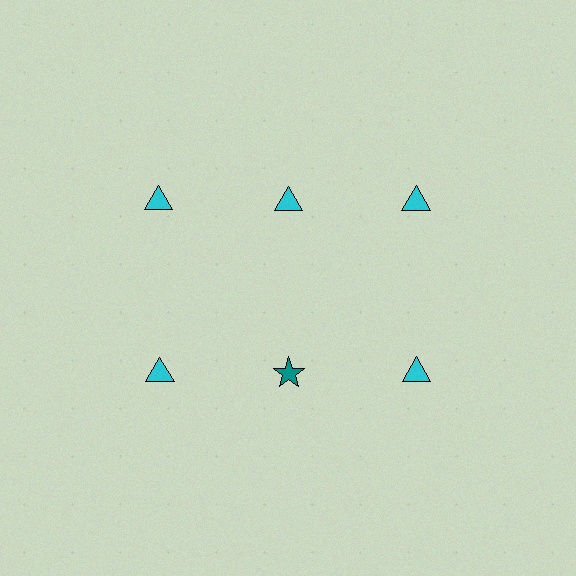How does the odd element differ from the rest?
It differs in both color (teal instead of cyan) and shape (star instead of triangle).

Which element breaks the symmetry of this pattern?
The teal star in the second row, second from left column breaks the symmetry. All other shapes are cyan triangles.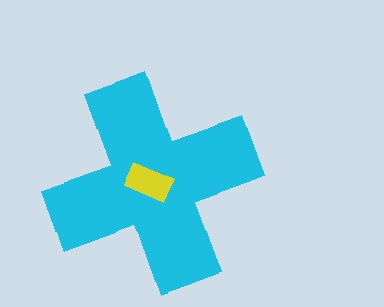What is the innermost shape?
The yellow rectangle.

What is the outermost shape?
The cyan cross.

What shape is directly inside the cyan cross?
The yellow rectangle.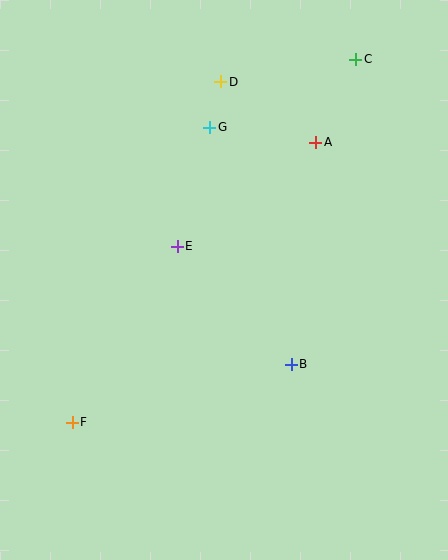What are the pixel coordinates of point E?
Point E is at (177, 246).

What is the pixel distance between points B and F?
The distance between B and F is 227 pixels.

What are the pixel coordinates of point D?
Point D is at (221, 82).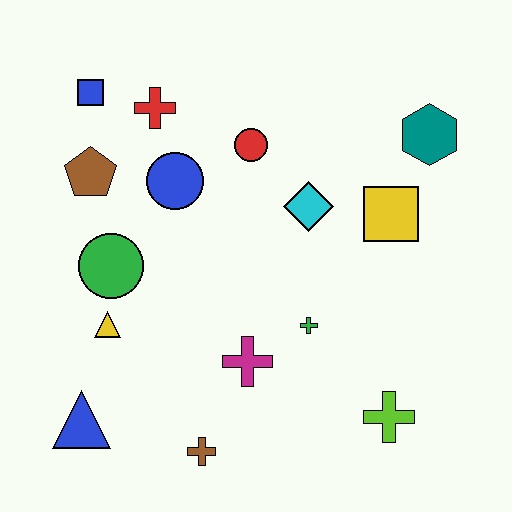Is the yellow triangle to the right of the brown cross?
No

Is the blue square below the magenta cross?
No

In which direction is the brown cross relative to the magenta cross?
The brown cross is below the magenta cross.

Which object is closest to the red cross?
The blue square is closest to the red cross.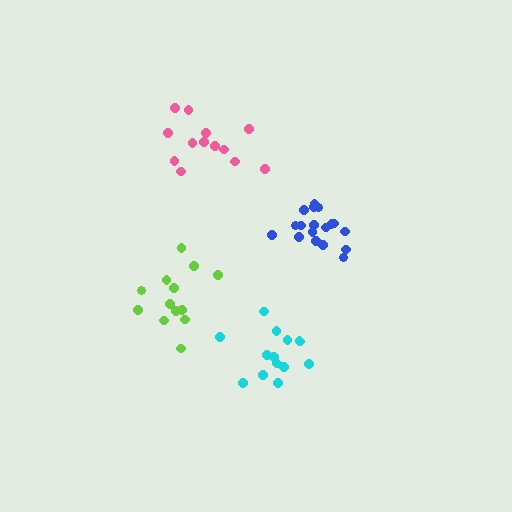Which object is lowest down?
The cyan cluster is bottommost.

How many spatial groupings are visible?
There are 4 spatial groupings.